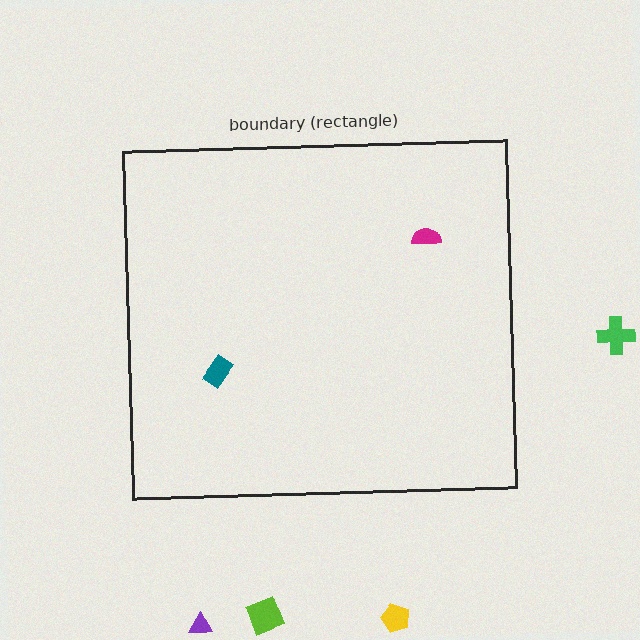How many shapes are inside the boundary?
2 inside, 4 outside.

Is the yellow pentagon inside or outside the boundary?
Outside.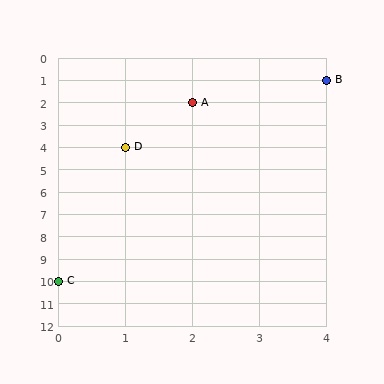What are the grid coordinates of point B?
Point B is at grid coordinates (4, 1).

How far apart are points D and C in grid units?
Points D and C are 1 column and 6 rows apart (about 6.1 grid units diagonally).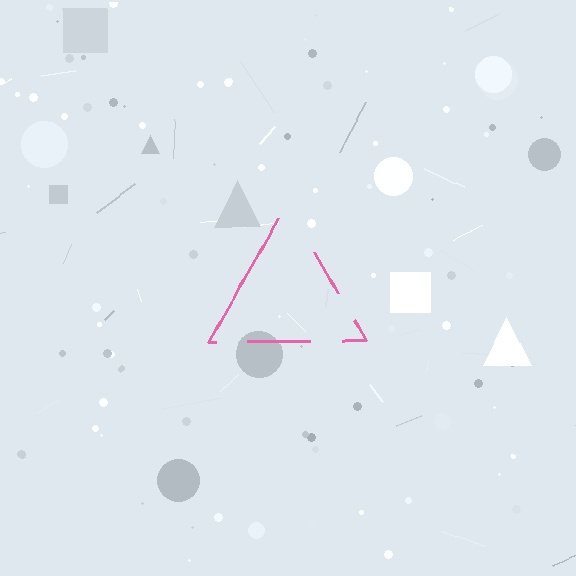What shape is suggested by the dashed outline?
The dashed outline suggests a triangle.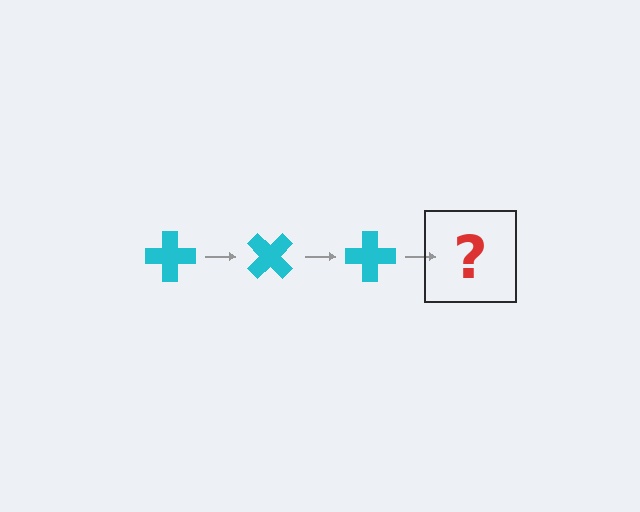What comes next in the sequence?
The next element should be a cyan cross rotated 135 degrees.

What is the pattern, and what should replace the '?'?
The pattern is that the cross rotates 45 degrees each step. The '?' should be a cyan cross rotated 135 degrees.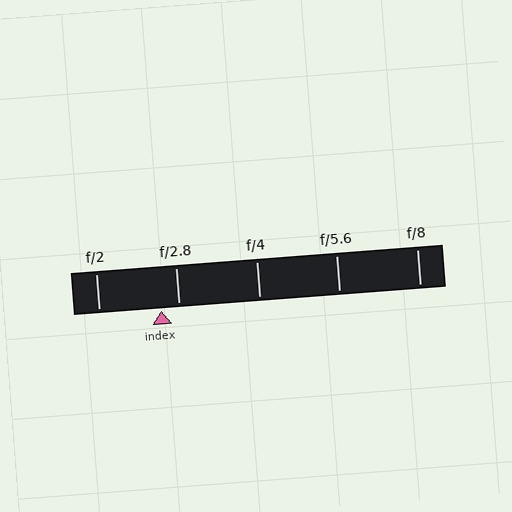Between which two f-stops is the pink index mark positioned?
The index mark is between f/2 and f/2.8.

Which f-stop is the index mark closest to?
The index mark is closest to f/2.8.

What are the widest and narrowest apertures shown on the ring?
The widest aperture shown is f/2 and the narrowest is f/8.